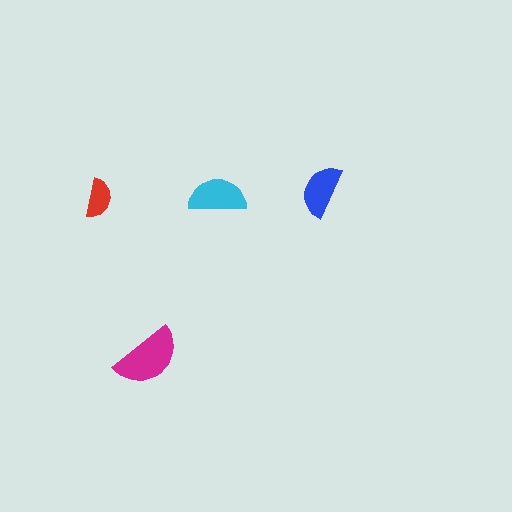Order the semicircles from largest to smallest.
the magenta one, the cyan one, the blue one, the red one.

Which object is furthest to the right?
The blue semicircle is rightmost.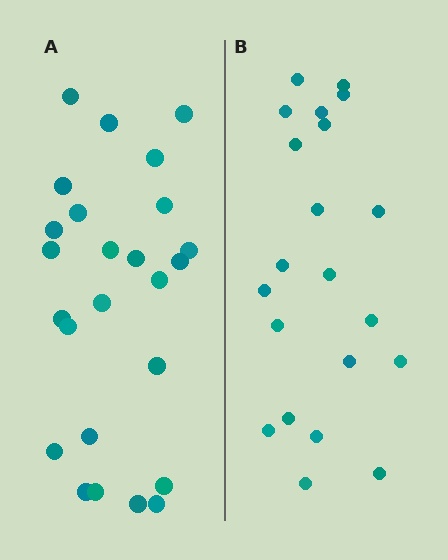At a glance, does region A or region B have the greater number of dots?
Region A (the left region) has more dots.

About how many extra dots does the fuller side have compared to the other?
Region A has about 4 more dots than region B.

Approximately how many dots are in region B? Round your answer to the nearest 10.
About 20 dots. (The exact count is 21, which rounds to 20.)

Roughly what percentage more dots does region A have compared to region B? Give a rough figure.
About 20% more.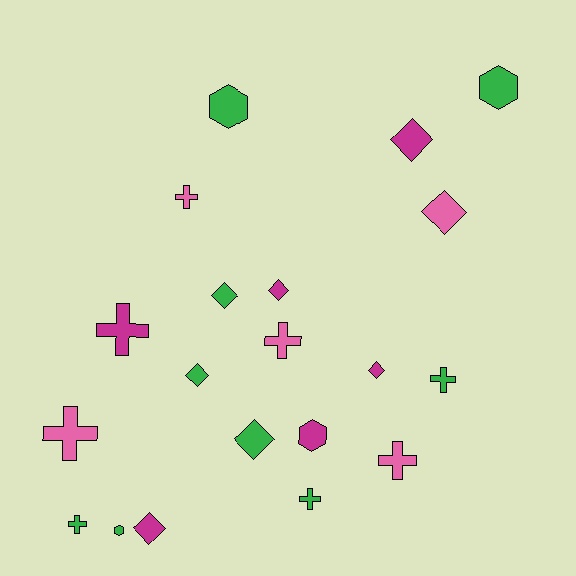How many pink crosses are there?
There are 4 pink crosses.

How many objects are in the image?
There are 20 objects.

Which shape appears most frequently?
Diamond, with 8 objects.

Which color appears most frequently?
Green, with 9 objects.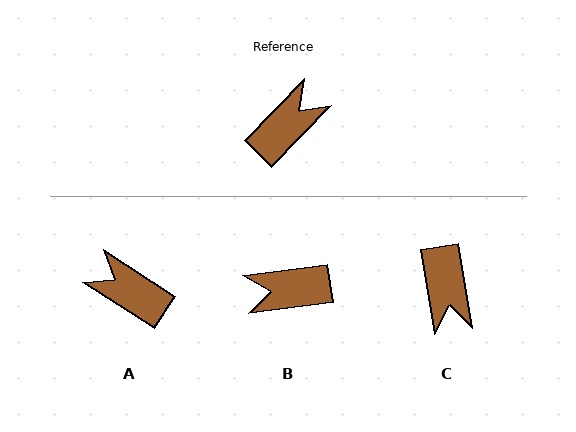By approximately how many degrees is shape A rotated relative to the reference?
Approximately 102 degrees counter-clockwise.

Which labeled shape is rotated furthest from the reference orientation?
B, about 142 degrees away.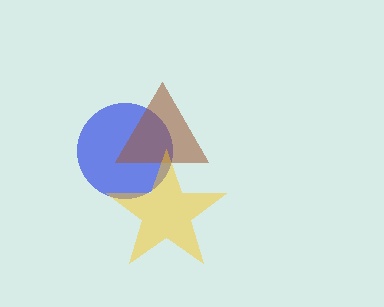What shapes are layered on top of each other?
The layered shapes are: a blue circle, a brown triangle, a yellow star.